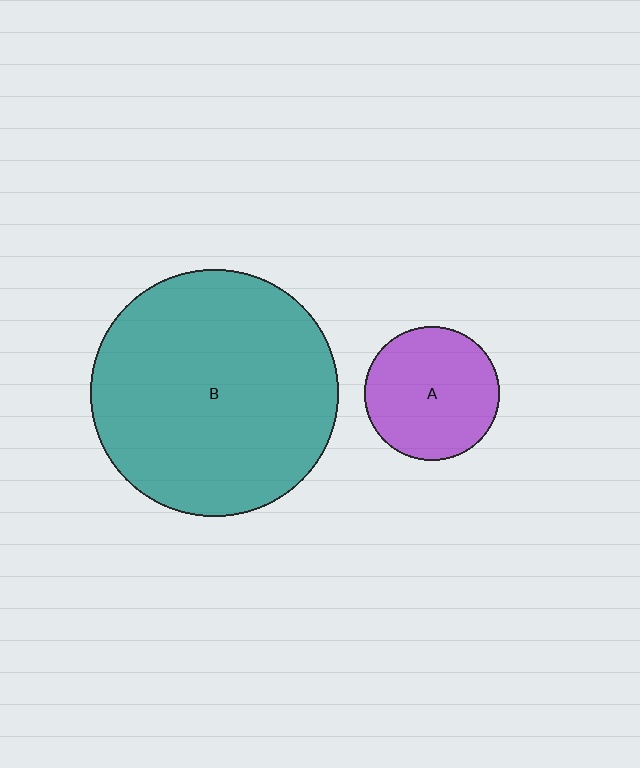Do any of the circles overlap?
No, none of the circles overlap.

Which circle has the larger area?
Circle B (teal).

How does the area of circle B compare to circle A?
Approximately 3.4 times.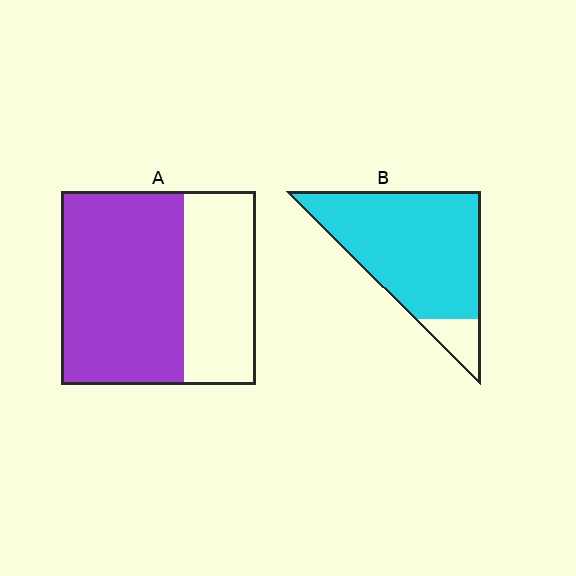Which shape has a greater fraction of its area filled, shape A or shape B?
Shape B.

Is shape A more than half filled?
Yes.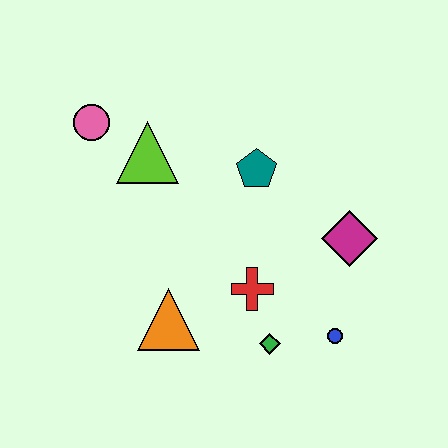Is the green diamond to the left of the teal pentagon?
No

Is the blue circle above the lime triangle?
No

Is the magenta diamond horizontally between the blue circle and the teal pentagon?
No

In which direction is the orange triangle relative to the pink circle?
The orange triangle is below the pink circle.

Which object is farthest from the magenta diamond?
The pink circle is farthest from the magenta diamond.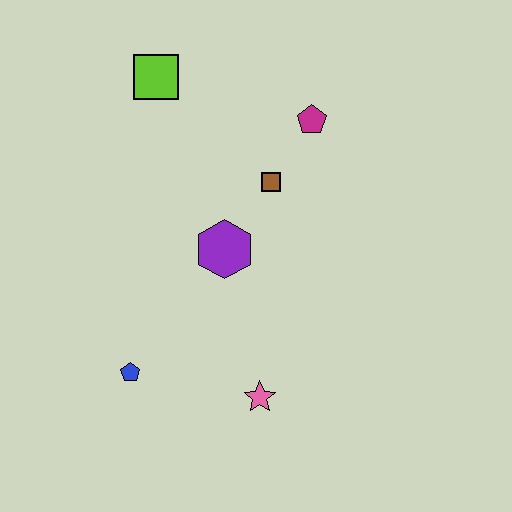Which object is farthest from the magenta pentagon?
The blue pentagon is farthest from the magenta pentagon.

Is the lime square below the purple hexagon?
No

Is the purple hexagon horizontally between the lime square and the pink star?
Yes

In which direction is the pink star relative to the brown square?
The pink star is below the brown square.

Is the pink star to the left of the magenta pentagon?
Yes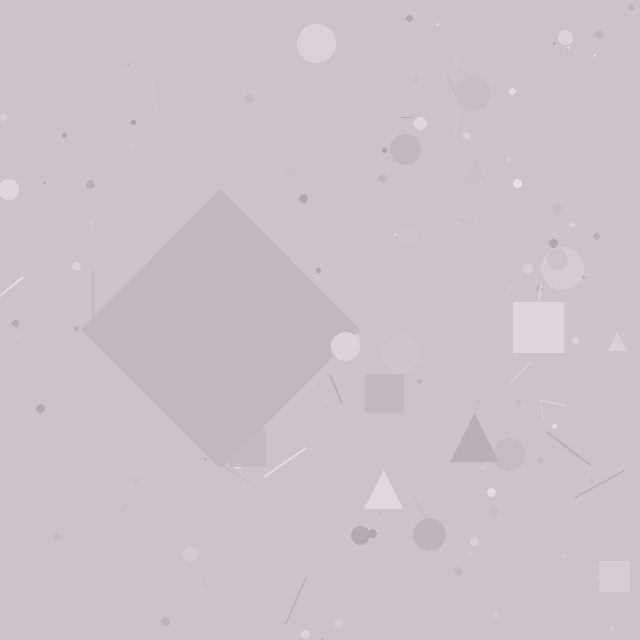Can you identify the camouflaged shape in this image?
The camouflaged shape is a diamond.